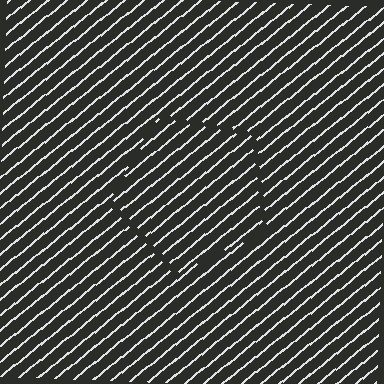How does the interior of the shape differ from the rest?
The interior of the shape contains the same grating, shifted by half a period — the contour is defined by the phase discontinuity where line-ends from the inner and outer gratings abut.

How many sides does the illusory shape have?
5 sides — the line-ends trace a pentagon.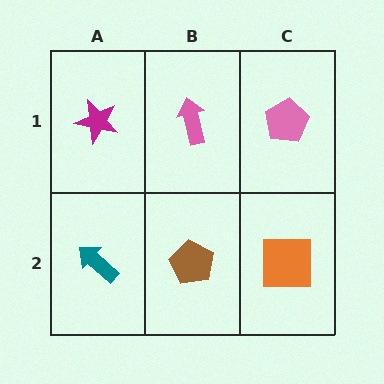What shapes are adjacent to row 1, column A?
A teal arrow (row 2, column A), a pink arrow (row 1, column B).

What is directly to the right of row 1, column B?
A pink pentagon.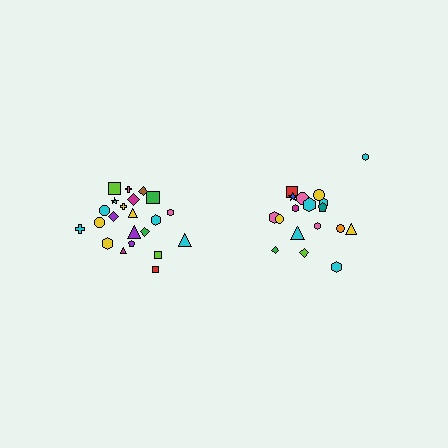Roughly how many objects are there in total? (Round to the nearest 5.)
Roughly 40 objects in total.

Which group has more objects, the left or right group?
The left group.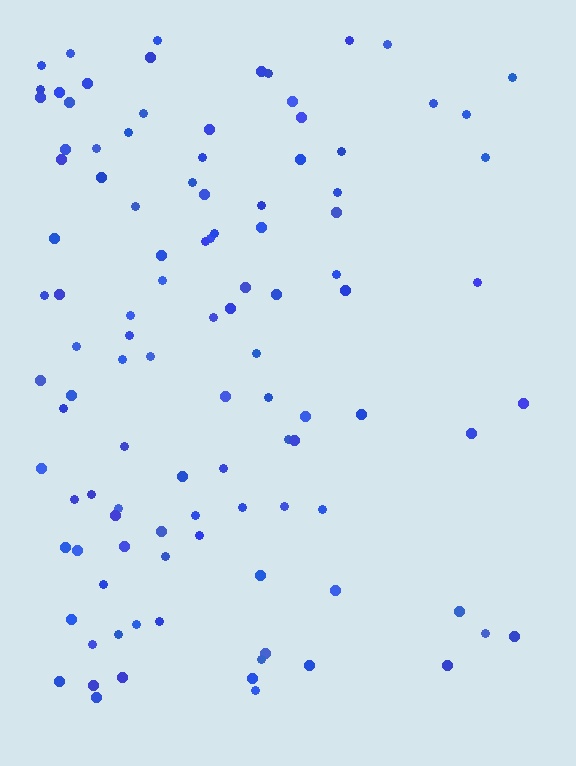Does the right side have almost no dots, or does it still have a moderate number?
Still a moderate number, just noticeably fewer than the left.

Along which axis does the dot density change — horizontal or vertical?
Horizontal.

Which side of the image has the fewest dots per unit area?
The right.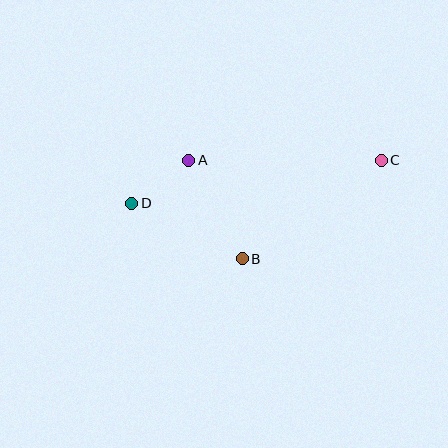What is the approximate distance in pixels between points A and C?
The distance between A and C is approximately 192 pixels.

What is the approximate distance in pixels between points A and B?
The distance between A and B is approximately 112 pixels.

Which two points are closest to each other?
Points A and D are closest to each other.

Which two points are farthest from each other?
Points C and D are farthest from each other.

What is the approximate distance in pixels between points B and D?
The distance between B and D is approximately 123 pixels.